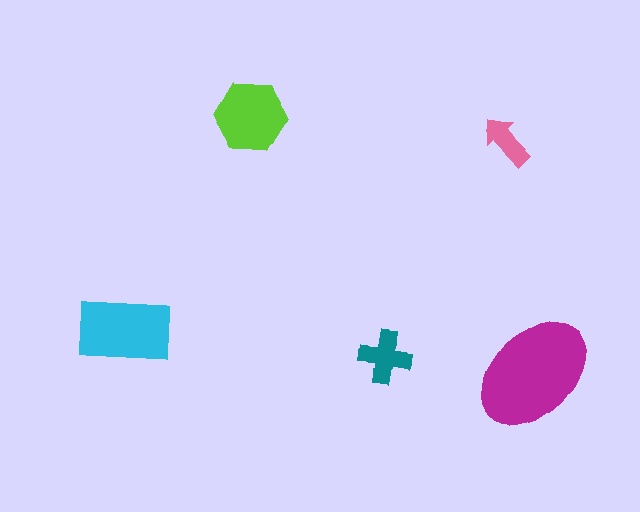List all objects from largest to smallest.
The magenta ellipse, the cyan rectangle, the lime hexagon, the teal cross, the pink arrow.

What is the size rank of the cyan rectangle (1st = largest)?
2nd.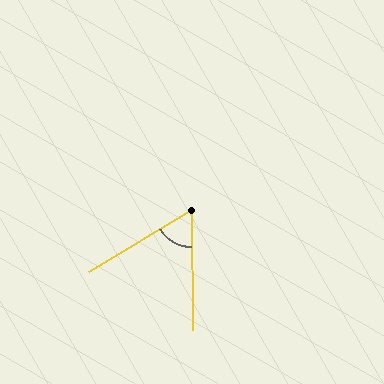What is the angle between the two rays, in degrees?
Approximately 60 degrees.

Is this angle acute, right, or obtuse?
It is acute.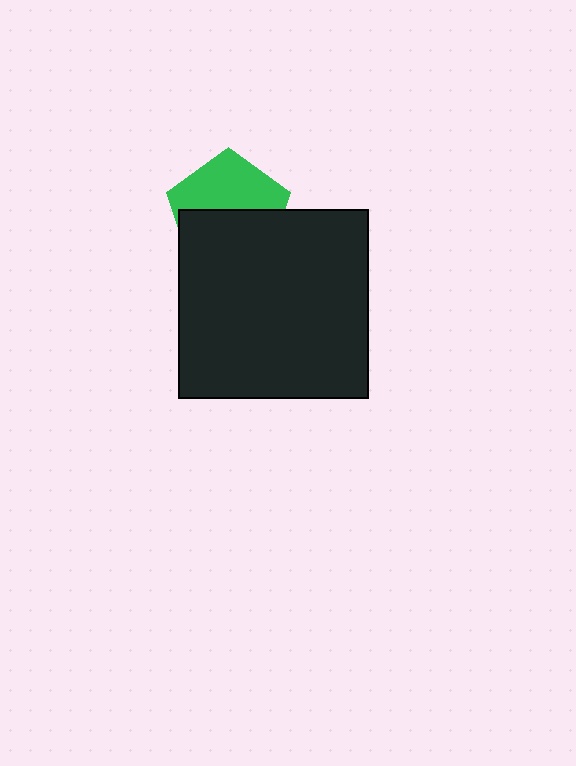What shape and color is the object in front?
The object in front is a black square.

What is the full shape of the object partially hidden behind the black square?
The partially hidden object is a green pentagon.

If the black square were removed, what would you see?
You would see the complete green pentagon.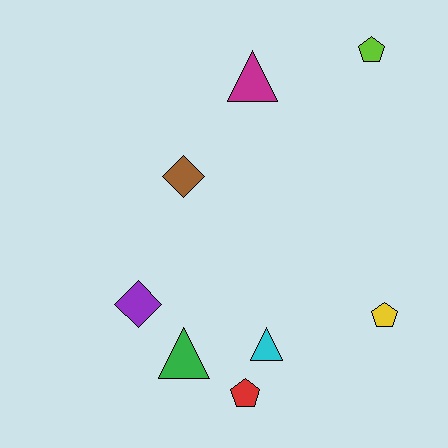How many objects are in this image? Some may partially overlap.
There are 8 objects.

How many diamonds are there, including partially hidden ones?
There are 2 diamonds.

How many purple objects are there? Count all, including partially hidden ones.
There is 1 purple object.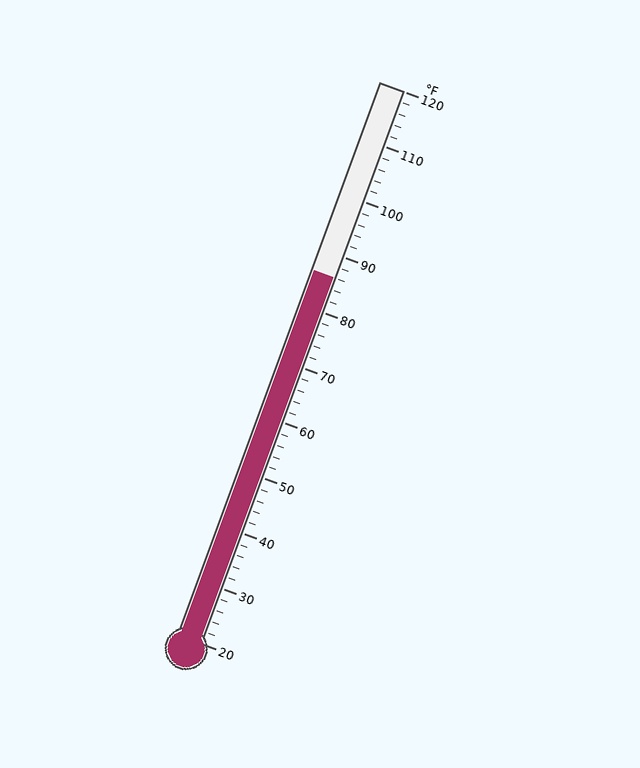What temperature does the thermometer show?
The thermometer shows approximately 86°F.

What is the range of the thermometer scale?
The thermometer scale ranges from 20°F to 120°F.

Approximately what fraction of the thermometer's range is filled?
The thermometer is filled to approximately 65% of its range.